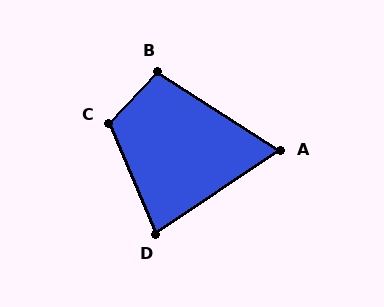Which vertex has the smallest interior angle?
A, at approximately 67 degrees.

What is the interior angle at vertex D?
Approximately 79 degrees (acute).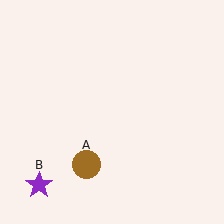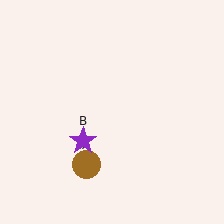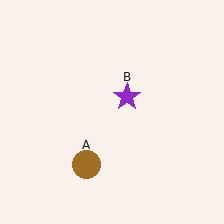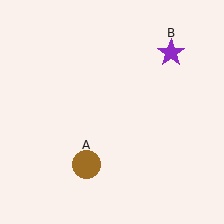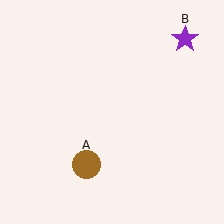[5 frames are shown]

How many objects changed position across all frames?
1 object changed position: purple star (object B).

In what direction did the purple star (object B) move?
The purple star (object B) moved up and to the right.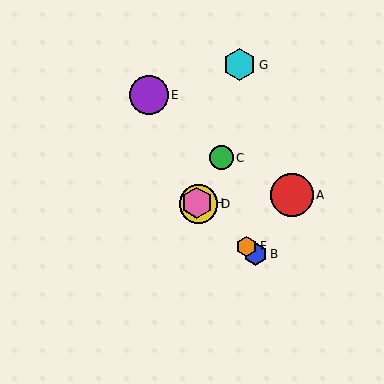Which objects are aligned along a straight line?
Objects B, D, F, H are aligned along a straight line.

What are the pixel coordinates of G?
Object G is at (239, 65).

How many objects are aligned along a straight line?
4 objects (B, D, F, H) are aligned along a straight line.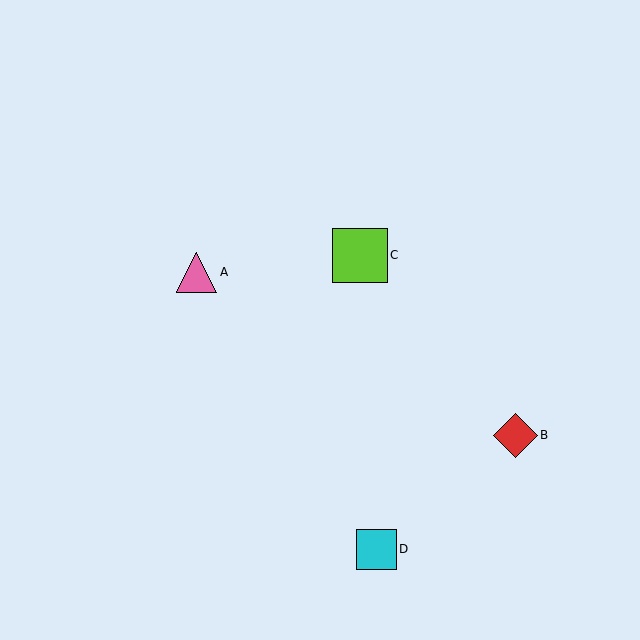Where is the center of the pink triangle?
The center of the pink triangle is at (197, 272).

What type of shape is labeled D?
Shape D is a cyan square.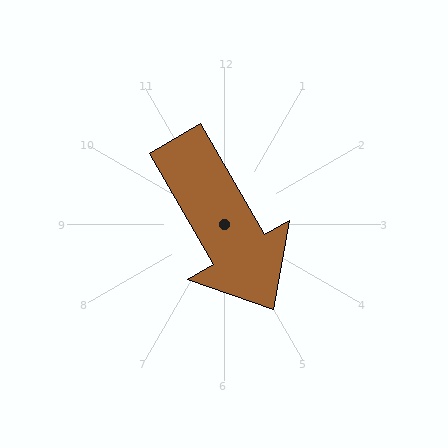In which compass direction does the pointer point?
Southeast.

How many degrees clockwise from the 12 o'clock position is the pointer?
Approximately 150 degrees.